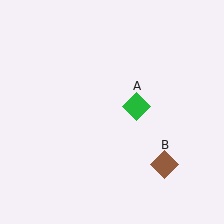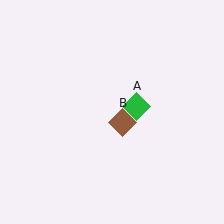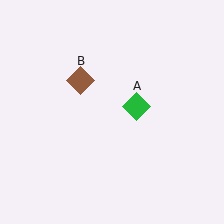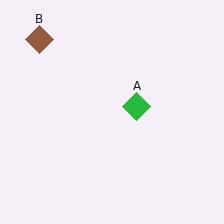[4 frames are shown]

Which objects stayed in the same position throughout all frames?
Green diamond (object A) remained stationary.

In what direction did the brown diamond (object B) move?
The brown diamond (object B) moved up and to the left.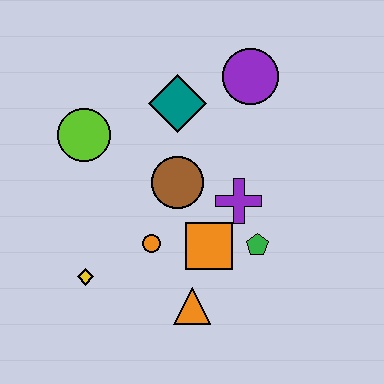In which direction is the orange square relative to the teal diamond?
The orange square is below the teal diamond.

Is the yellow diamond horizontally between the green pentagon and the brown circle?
No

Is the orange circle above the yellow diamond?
Yes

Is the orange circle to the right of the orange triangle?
No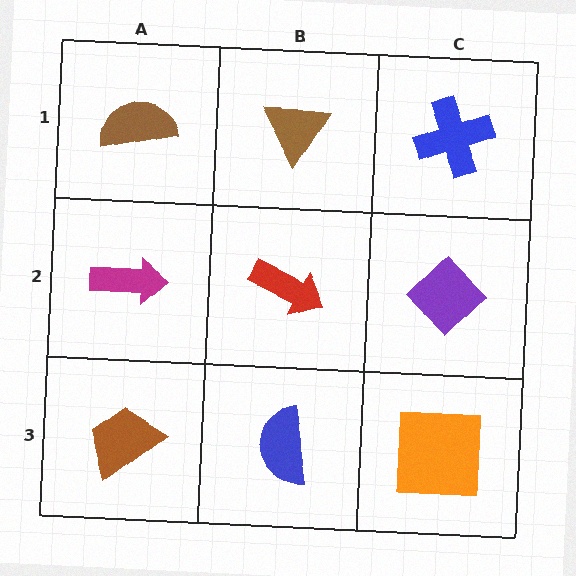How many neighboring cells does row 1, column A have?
2.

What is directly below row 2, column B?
A blue semicircle.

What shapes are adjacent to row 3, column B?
A red arrow (row 2, column B), a brown trapezoid (row 3, column A), an orange square (row 3, column C).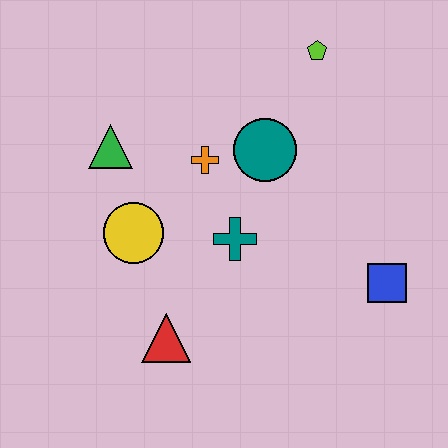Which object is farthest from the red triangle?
The lime pentagon is farthest from the red triangle.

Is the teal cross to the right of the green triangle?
Yes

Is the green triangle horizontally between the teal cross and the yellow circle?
No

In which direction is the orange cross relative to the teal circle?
The orange cross is to the left of the teal circle.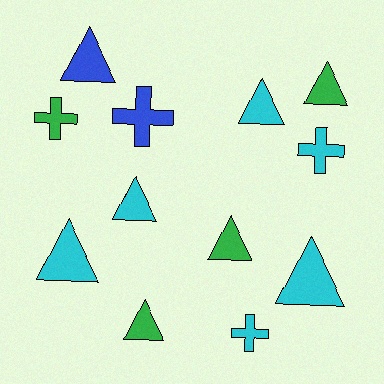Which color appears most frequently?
Cyan, with 6 objects.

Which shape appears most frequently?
Triangle, with 8 objects.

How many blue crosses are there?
There is 1 blue cross.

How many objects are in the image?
There are 12 objects.